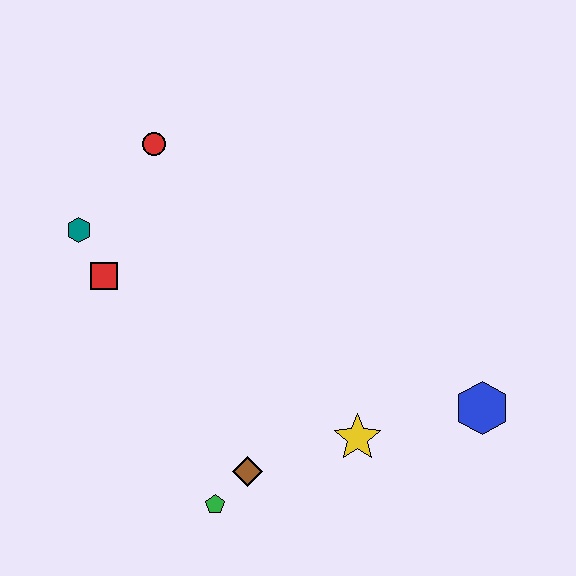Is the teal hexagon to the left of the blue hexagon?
Yes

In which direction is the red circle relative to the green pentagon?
The red circle is above the green pentagon.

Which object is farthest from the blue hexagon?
The teal hexagon is farthest from the blue hexagon.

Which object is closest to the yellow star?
The brown diamond is closest to the yellow star.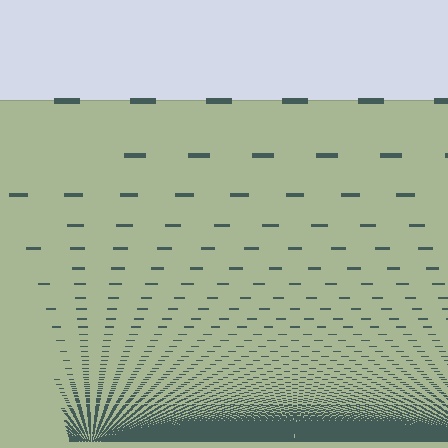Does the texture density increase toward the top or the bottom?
Density increases toward the bottom.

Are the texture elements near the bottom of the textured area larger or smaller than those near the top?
Smaller. The gradient is inverted — elements near the bottom are smaller and denser.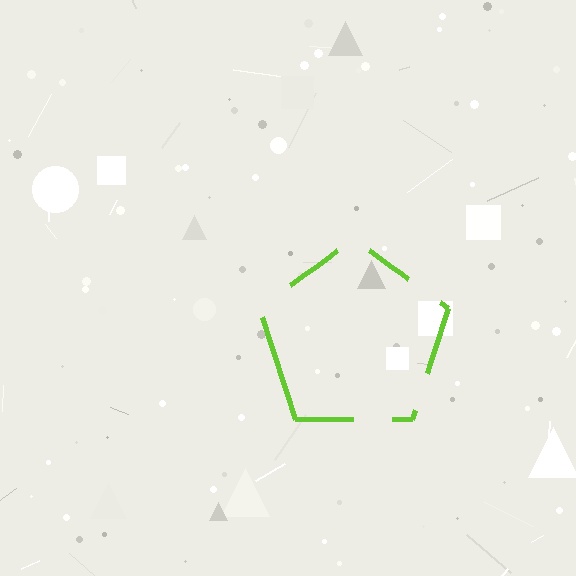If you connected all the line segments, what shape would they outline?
They would outline a pentagon.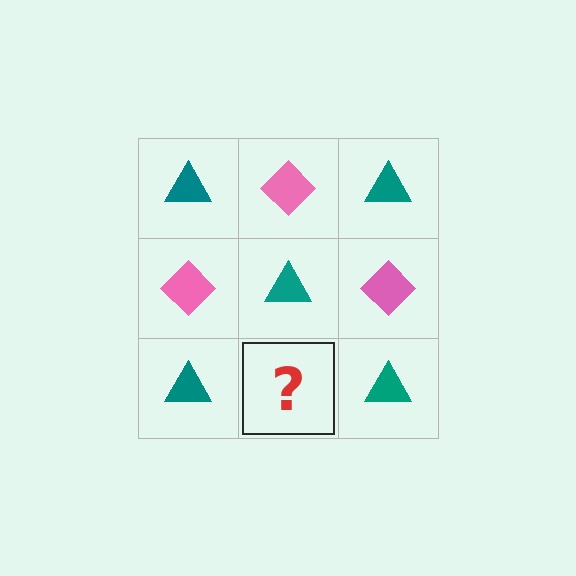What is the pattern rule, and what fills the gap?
The rule is that it alternates teal triangle and pink diamond in a checkerboard pattern. The gap should be filled with a pink diamond.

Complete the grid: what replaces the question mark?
The question mark should be replaced with a pink diamond.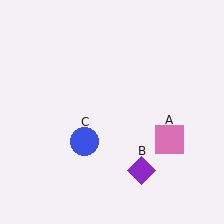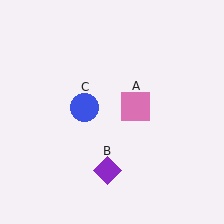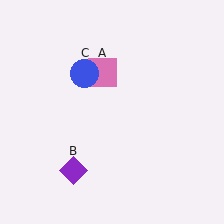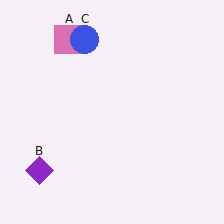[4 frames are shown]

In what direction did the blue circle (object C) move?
The blue circle (object C) moved up.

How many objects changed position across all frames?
3 objects changed position: pink square (object A), purple diamond (object B), blue circle (object C).